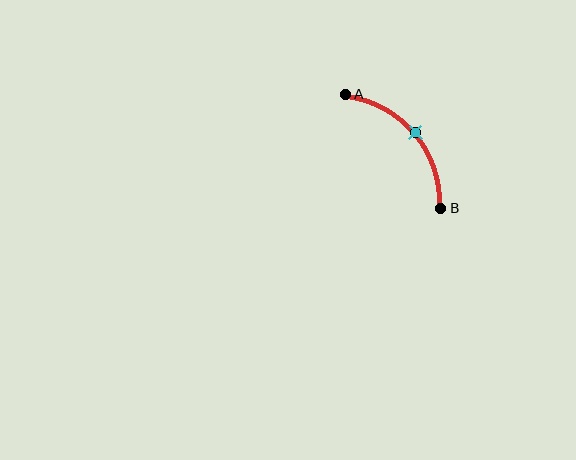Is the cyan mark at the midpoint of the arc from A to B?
Yes. The cyan mark lies on the arc at equal arc-length from both A and B — it is the arc midpoint.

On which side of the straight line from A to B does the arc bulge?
The arc bulges above and to the right of the straight line connecting A and B.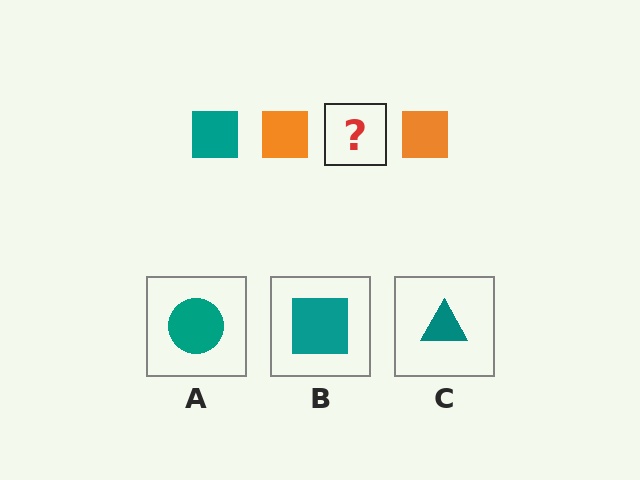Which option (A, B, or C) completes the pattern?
B.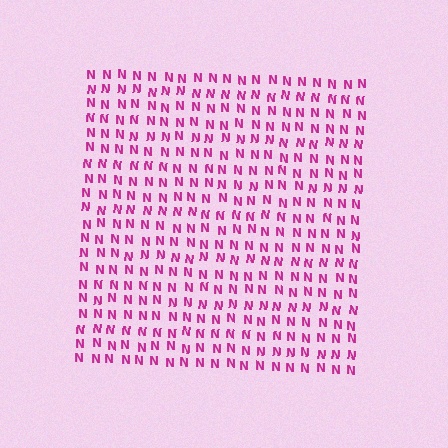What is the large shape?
The large shape is a square.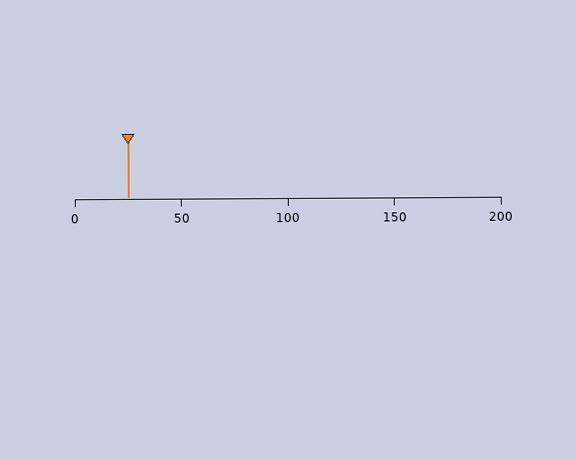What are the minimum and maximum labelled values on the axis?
The axis runs from 0 to 200.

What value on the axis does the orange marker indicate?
The marker indicates approximately 25.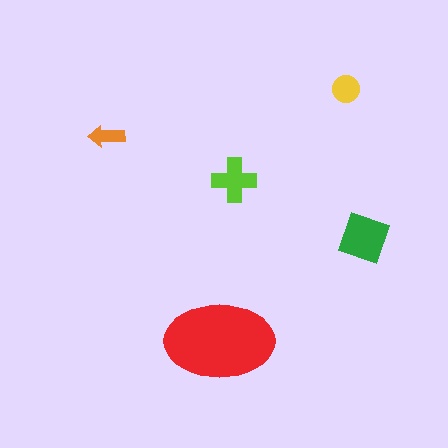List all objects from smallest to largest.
The orange arrow, the yellow circle, the lime cross, the green diamond, the red ellipse.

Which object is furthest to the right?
The green diamond is rightmost.